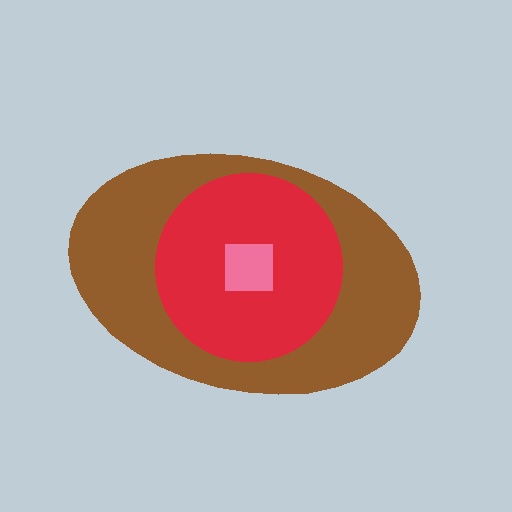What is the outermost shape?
The brown ellipse.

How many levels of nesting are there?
3.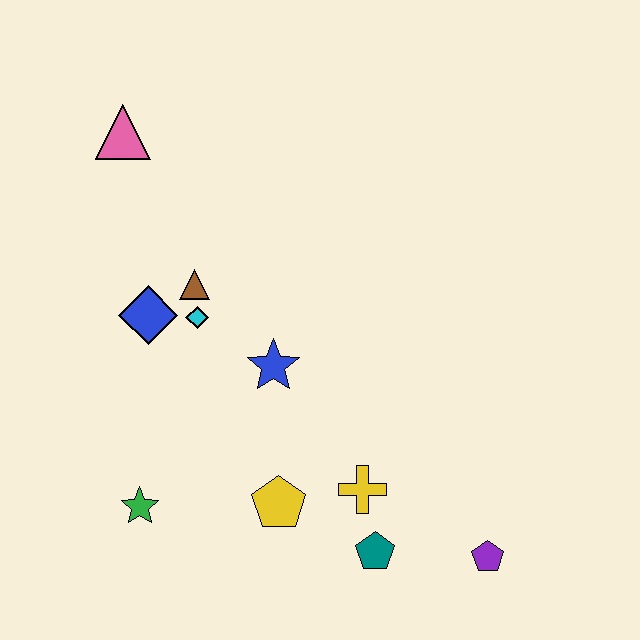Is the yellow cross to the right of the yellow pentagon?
Yes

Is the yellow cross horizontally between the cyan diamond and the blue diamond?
No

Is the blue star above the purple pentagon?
Yes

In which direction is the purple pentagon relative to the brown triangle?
The purple pentagon is to the right of the brown triangle.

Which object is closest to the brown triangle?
The cyan diamond is closest to the brown triangle.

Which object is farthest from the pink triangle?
The purple pentagon is farthest from the pink triangle.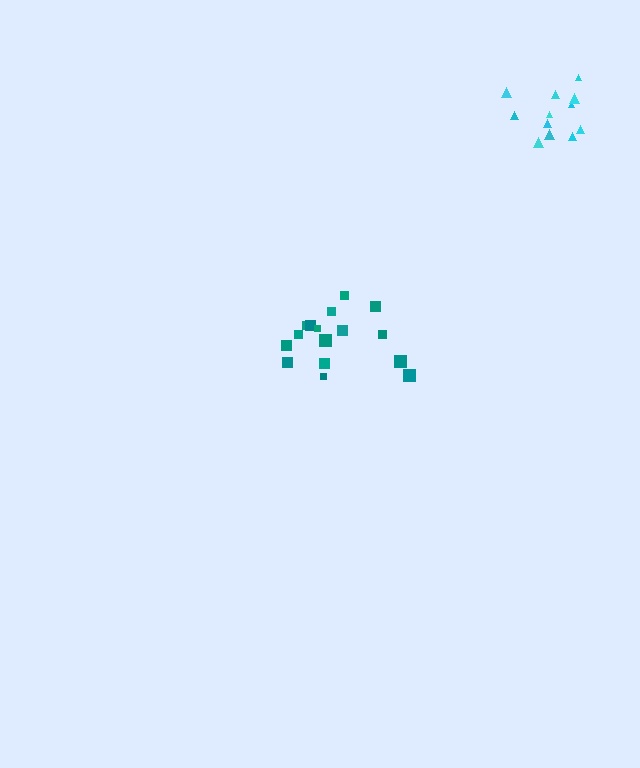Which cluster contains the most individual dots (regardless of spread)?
Teal (16).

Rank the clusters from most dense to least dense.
cyan, teal.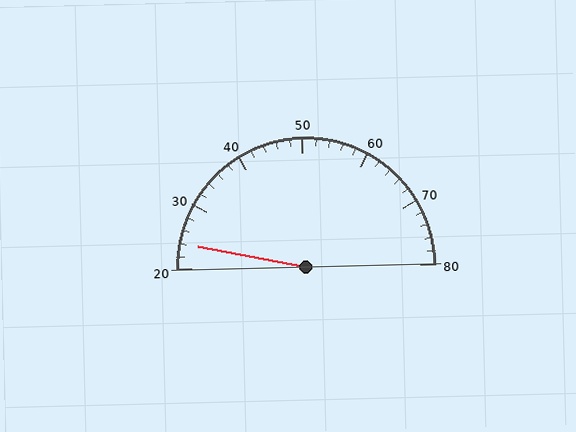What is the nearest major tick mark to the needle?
The nearest major tick mark is 20.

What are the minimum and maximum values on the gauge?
The gauge ranges from 20 to 80.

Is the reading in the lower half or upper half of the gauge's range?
The reading is in the lower half of the range (20 to 80).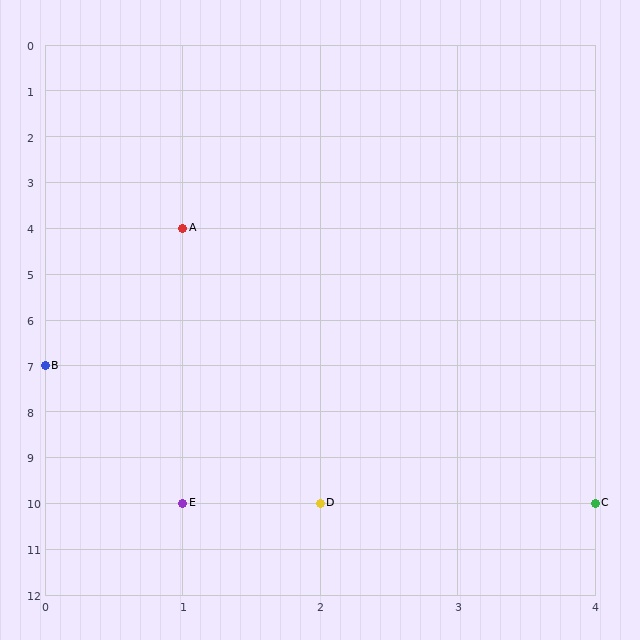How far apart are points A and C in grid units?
Points A and C are 3 columns and 6 rows apart (about 6.7 grid units diagonally).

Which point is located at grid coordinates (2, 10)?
Point D is at (2, 10).